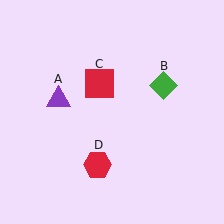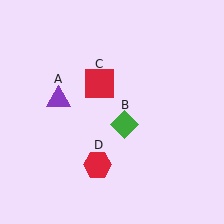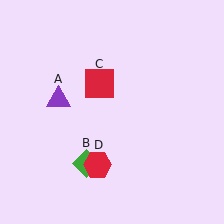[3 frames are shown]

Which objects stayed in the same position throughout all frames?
Purple triangle (object A) and red square (object C) and red hexagon (object D) remained stationary.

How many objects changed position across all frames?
1 object changed position: green diamond (object B).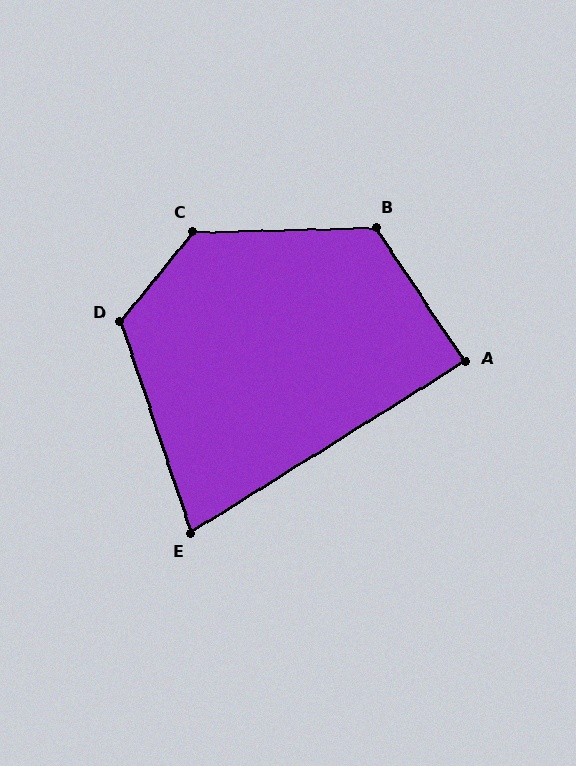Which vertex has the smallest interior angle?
E, at approximately 77 degrees.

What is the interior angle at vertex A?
Approximately 88 degrees (approximately right).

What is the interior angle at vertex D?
Approximately 123 degrees (obtuse).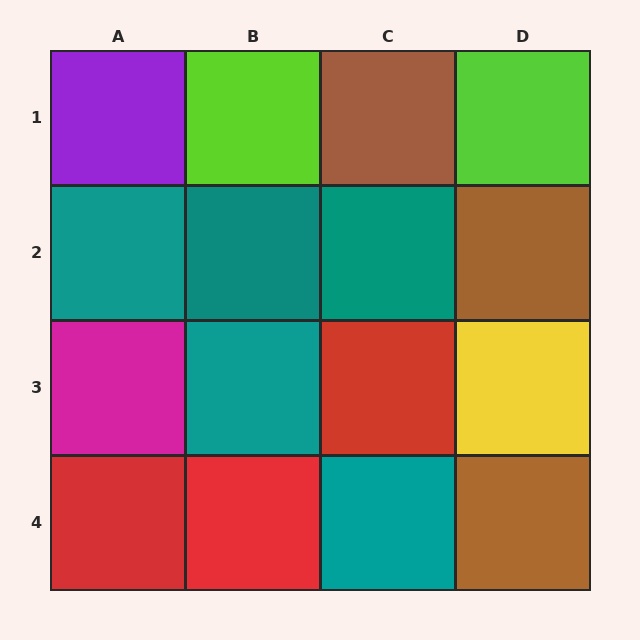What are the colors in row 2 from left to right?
Teal, teal, teal, brown.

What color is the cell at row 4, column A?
Red.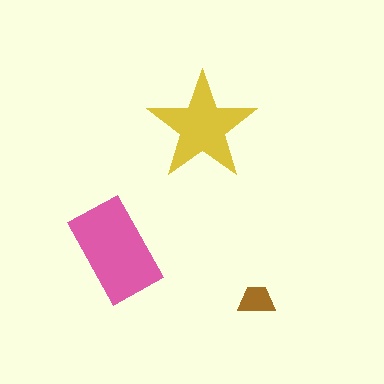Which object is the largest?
The pink rectangle.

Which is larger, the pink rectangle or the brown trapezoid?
The pink rectangle.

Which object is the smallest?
The brown trapezoid.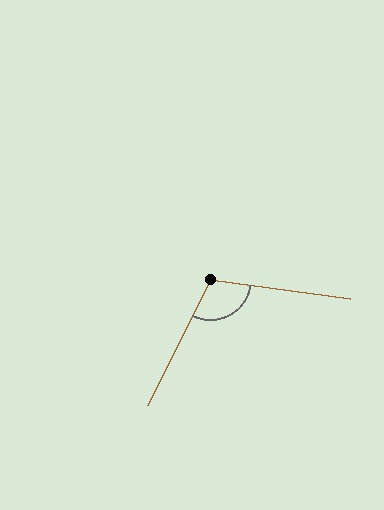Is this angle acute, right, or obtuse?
It is obtuse.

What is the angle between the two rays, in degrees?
Approximately 109 degrees.